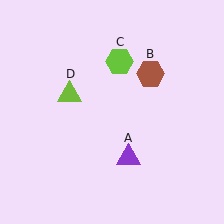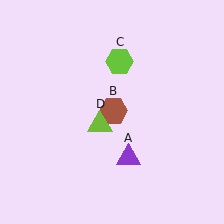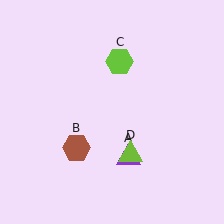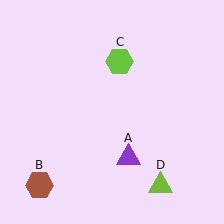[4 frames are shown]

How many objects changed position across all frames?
2 objects changed position: brown hexagon (object B), lime triangle (object D).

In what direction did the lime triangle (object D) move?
The lime triangle (object D) moved down and to the right.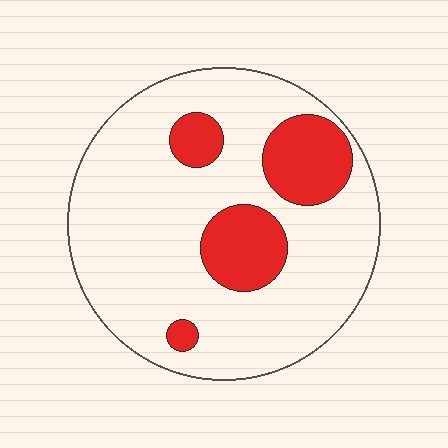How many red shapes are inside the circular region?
4.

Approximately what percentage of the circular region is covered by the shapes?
Approximately 20%.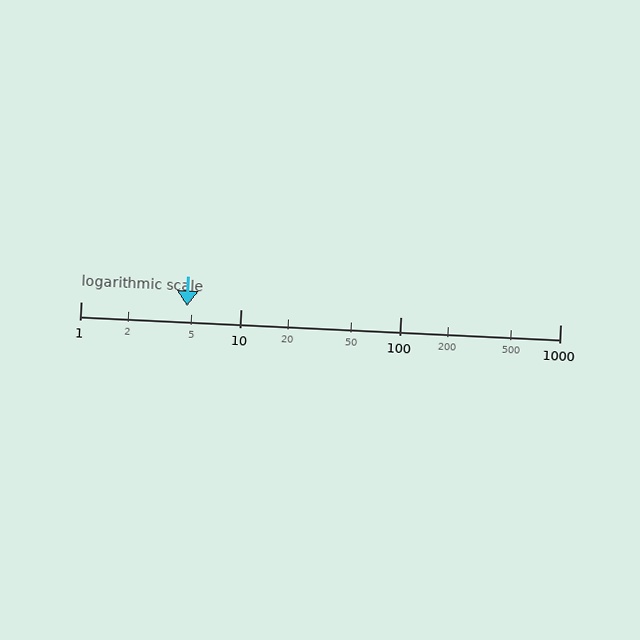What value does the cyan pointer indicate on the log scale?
The pointer indicates approximately 4.6.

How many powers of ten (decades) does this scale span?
The scale spans 3 decades, from 1 to 1000.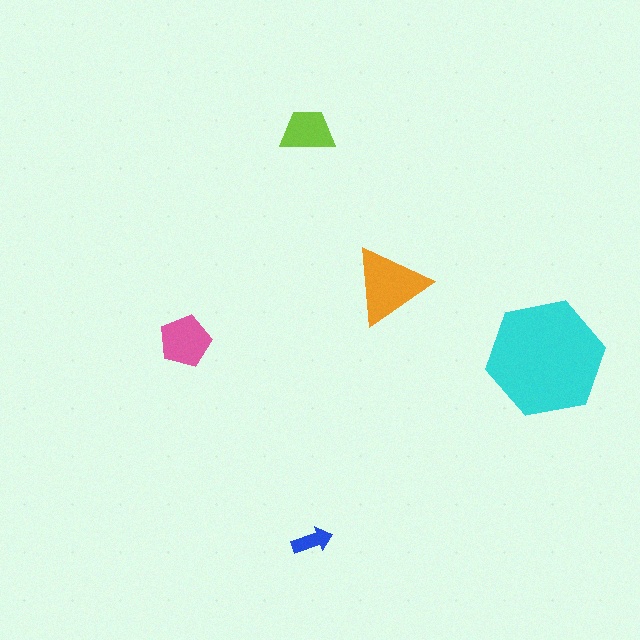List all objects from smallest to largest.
The blue arrow, the lime trapezoid, the pink pentagon, the orange triangle, the cyan hexagon.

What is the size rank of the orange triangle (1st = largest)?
2nd.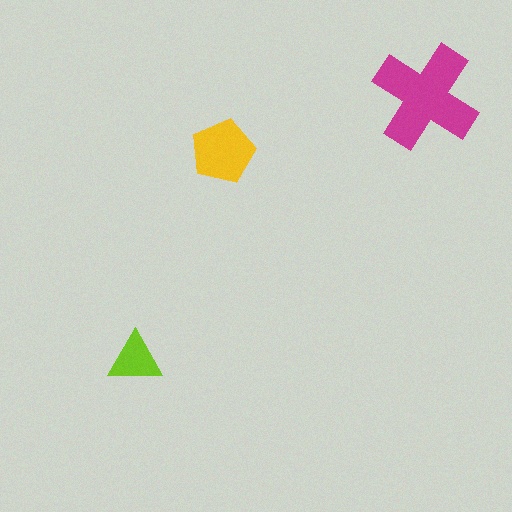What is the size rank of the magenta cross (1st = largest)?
1st.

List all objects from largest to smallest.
The magenta cross, the yellow pentagon, the lime triangle.